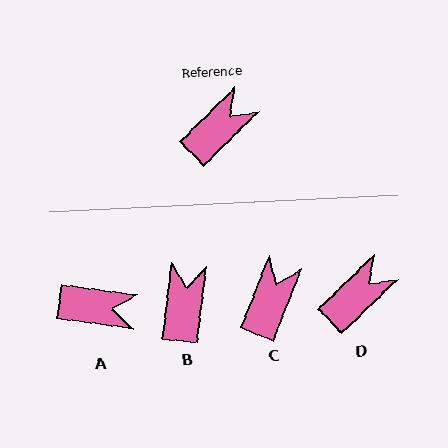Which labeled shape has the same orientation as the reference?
D.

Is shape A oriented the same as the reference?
No, it is off by about 52 degrees.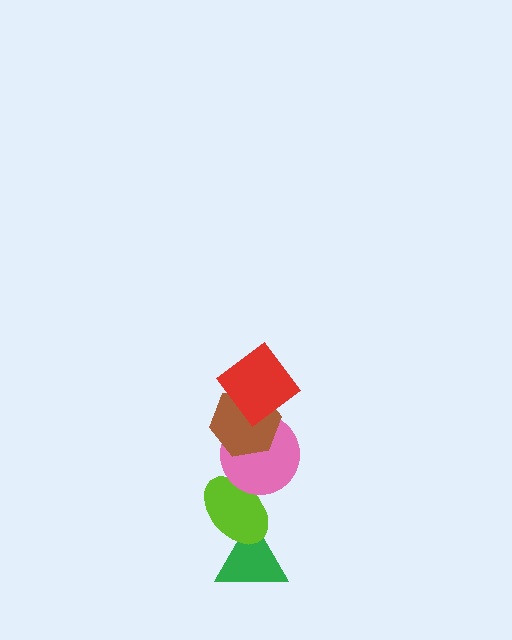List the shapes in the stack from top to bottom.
From top to bottom: the red diamond, the brown hexagon, the pink circle, the lime ellipse, the green triangle.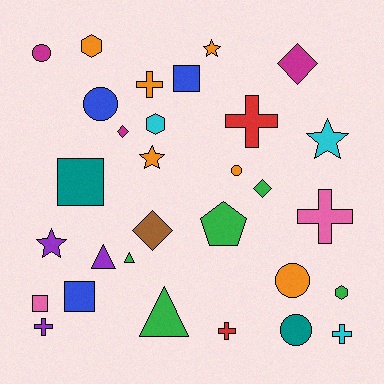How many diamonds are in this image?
There are 4 diamonds.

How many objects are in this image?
There are 30 objects.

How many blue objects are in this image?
There are 3 blue objects.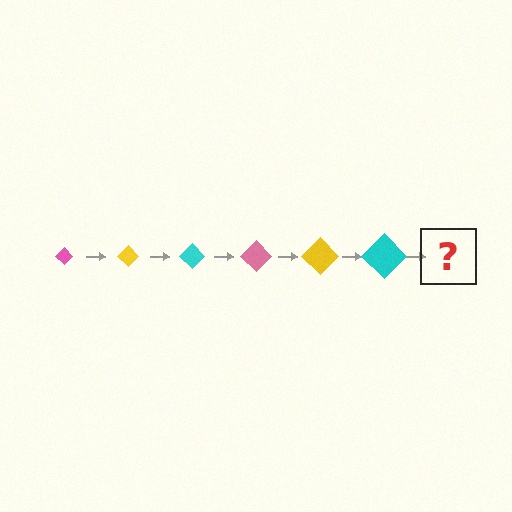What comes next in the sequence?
The next element should be a pink diamond, larger than the previous one.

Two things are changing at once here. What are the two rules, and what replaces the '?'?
The two rules are that the diamond grows larger each step and the color cycles through pink, yellow, and cyan. The '?' should be a pink diamond, larger than the previous one.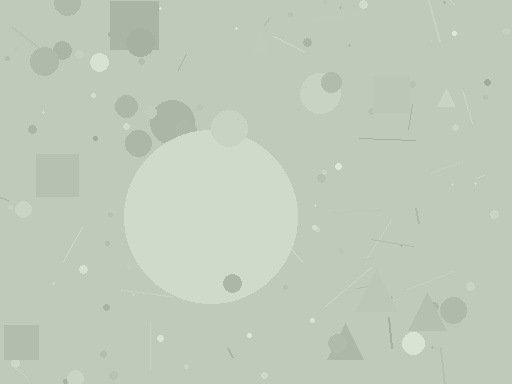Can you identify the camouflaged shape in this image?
The camouflaged shape is a circle.